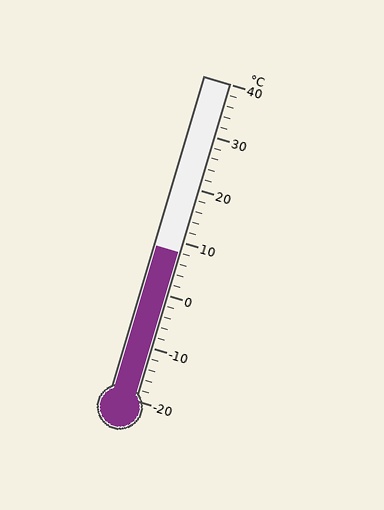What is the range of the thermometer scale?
The thermometer scale ranges from -20°C to 40°C.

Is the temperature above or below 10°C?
The temperature is below 10°C.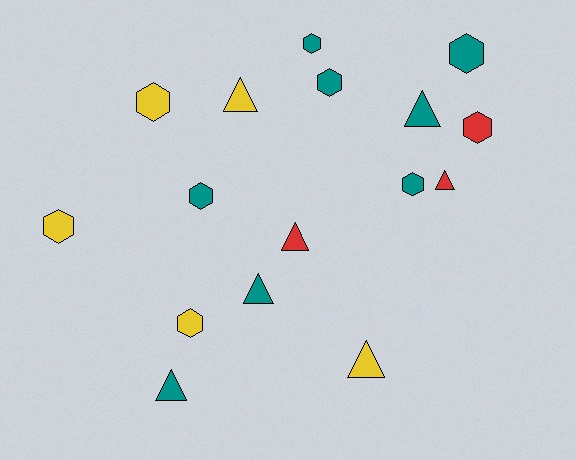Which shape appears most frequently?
Hexagon, with 9 objects.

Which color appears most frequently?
Teal, with 8 objects.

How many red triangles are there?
There are 2 red triangles.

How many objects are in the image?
There are 16 objects.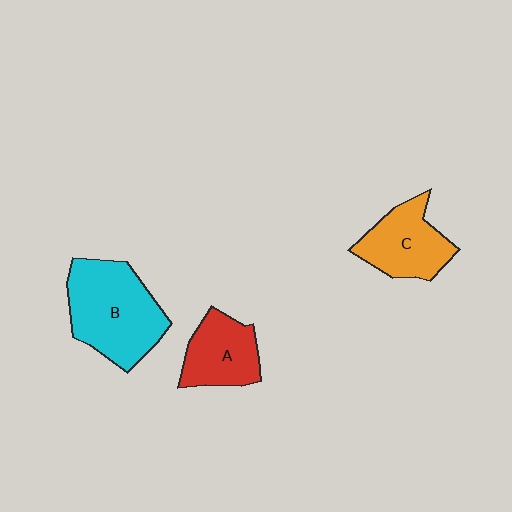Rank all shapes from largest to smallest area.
From largest to smallest: B (cyan), C (orange), A (red).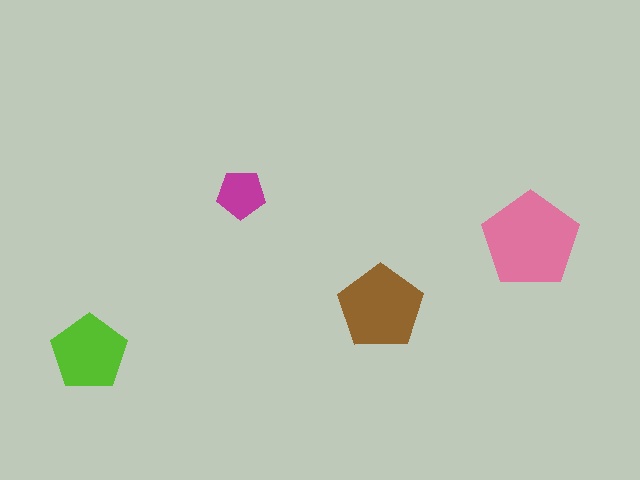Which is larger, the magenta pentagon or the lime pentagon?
The lime one.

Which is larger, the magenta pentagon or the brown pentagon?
The brown one.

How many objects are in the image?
There are 4 objects in the image.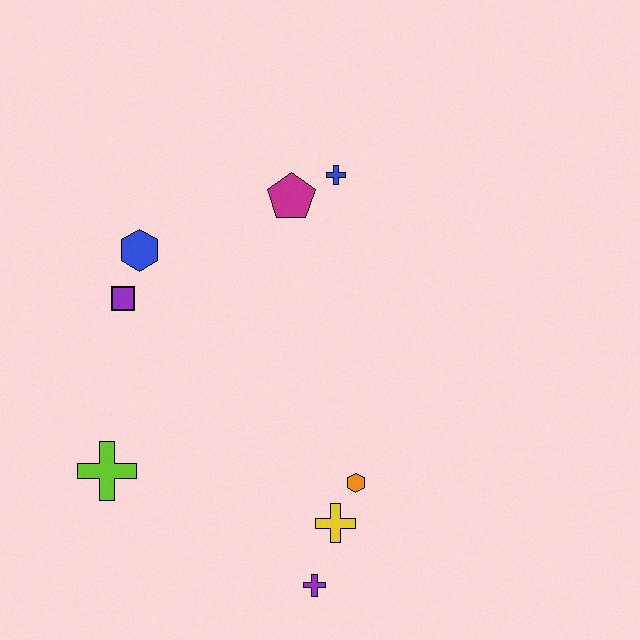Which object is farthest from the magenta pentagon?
The purple cross is farthest from the magenta pentagon.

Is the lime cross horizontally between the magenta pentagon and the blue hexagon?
No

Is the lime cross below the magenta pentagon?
Yes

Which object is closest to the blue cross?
The magenta pentagon is closest to the blue cross.